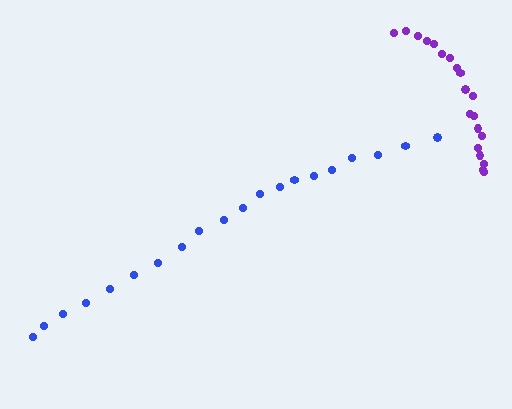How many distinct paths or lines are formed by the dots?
There are 2 distinct paths.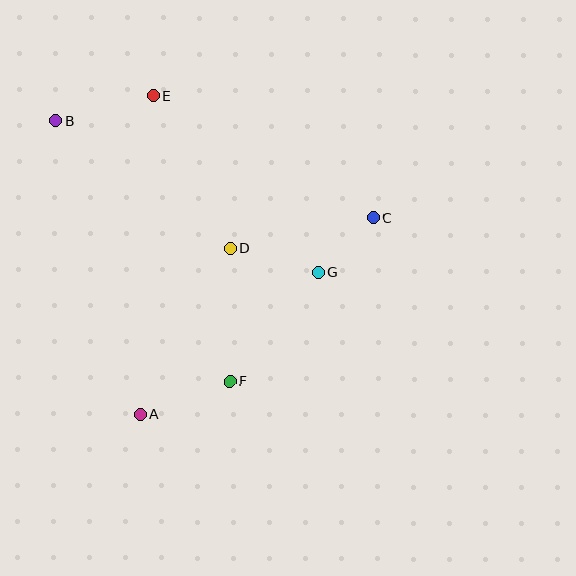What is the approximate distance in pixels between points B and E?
The distance between B and E is approximately 101 pixels.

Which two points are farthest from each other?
Points B and C are farthest from each other.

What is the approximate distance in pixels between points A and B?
The distance between A and B is approximately 306 pixels.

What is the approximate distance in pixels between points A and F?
The distance between A and F is approximately 95 pixels.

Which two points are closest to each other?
Points C and G are closest to each other.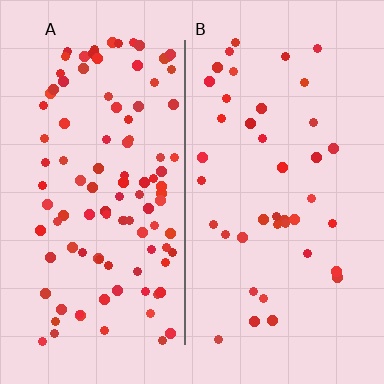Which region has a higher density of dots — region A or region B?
A (the left).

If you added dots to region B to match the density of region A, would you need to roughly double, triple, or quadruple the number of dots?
Approximately triple.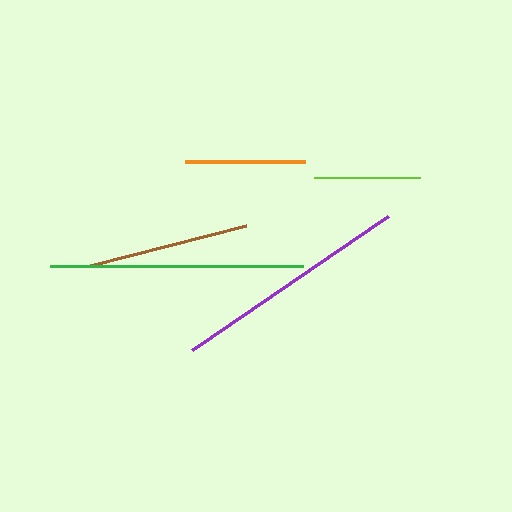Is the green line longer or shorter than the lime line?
The green line is longer than the lime line.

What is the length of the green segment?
The green segment is approximately 253 pixels long.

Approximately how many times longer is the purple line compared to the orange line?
The purple line is approximately 2.0 times the length of the orange line.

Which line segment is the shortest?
The lime line is the shortest at approximately 106 pixels.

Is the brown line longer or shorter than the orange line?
The brown line is longer than the orange line.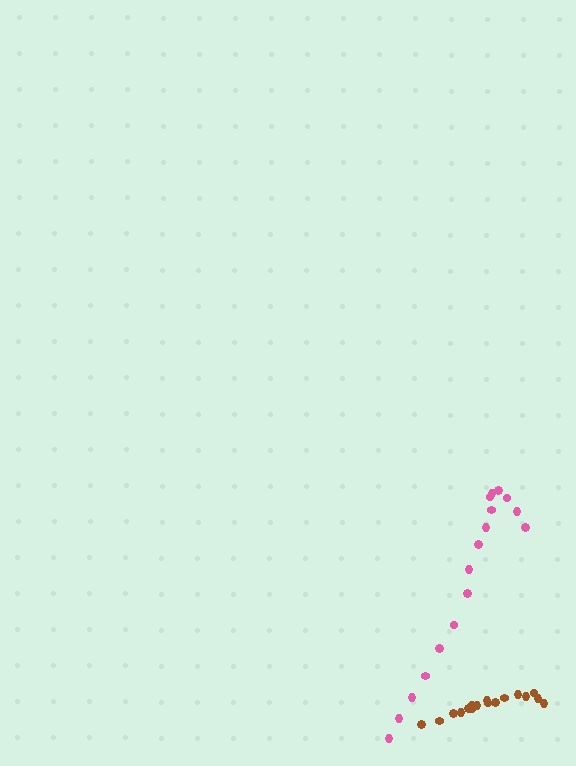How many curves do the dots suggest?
There are 2 distinct paths.